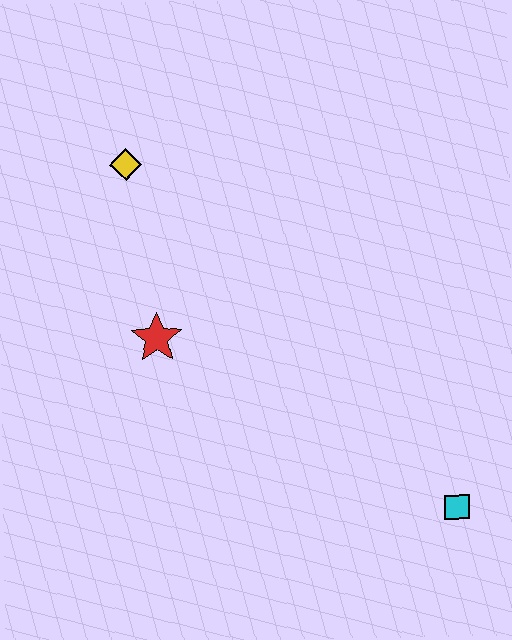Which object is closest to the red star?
The yellow diamond is closest to the red star.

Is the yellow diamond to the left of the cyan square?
Yes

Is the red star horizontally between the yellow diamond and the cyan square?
Yes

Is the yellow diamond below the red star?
No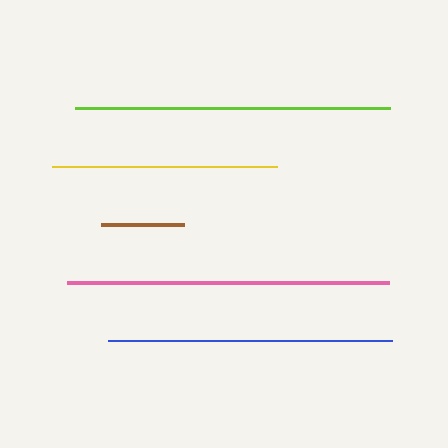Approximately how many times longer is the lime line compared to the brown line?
The lime line is approximately 3.8 times the length of the brown line.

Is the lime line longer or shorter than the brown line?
The lime line is longer than the brown line.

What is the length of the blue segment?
The blue segment is approximately 283 pixels long.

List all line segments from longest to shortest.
From longest to shortest: pink, lime, blue, yellow, brown.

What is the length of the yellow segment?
The yellow segment is approximately 224 pixels long.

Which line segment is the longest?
The pink line is the longest at approximately 323 pixels.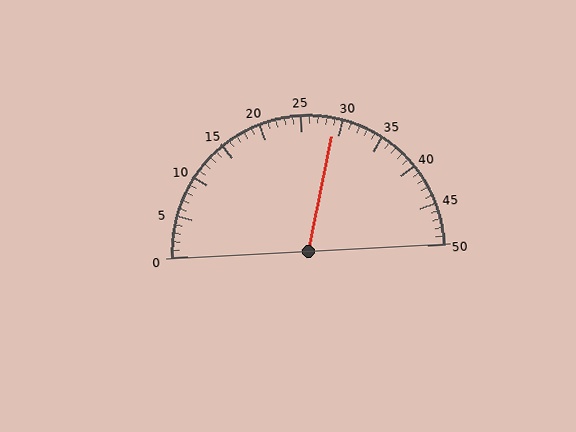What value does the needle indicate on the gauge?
The needle indicates approximately 29.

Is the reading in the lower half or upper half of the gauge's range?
The reading is in the upper half of the range (0 to 50).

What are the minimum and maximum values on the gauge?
The gauge ranges from 0 to 50.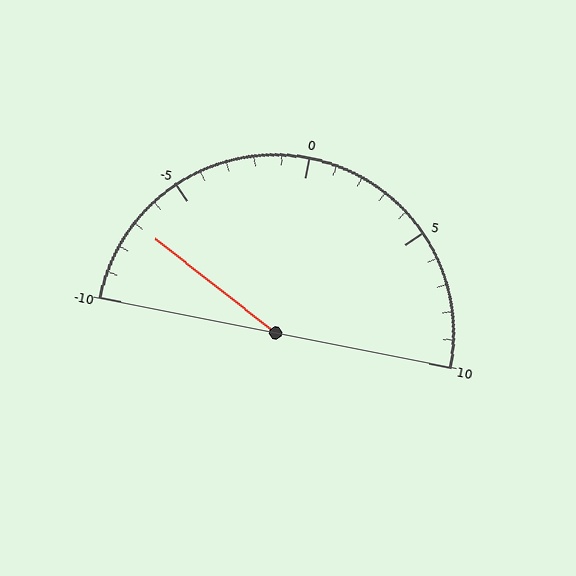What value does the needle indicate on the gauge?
The needle indicates approximately -7.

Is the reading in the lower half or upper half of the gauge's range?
The reading is in the lower half of the range (-10 to 10).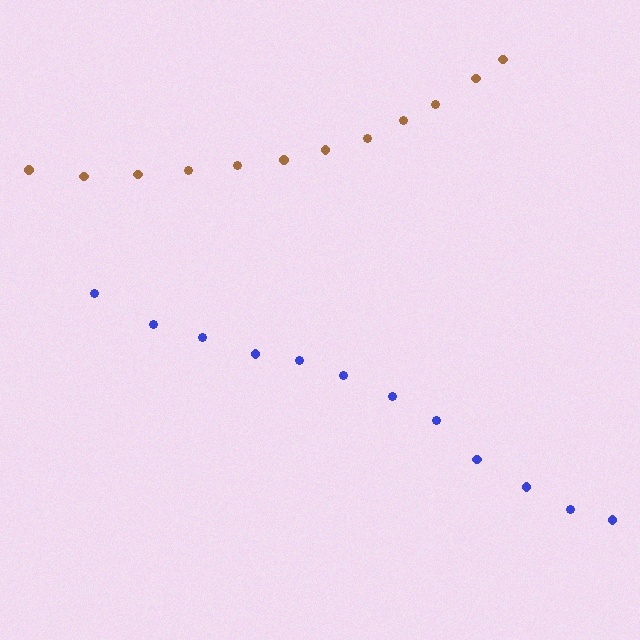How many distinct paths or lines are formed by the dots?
There are 2 distinct paths.